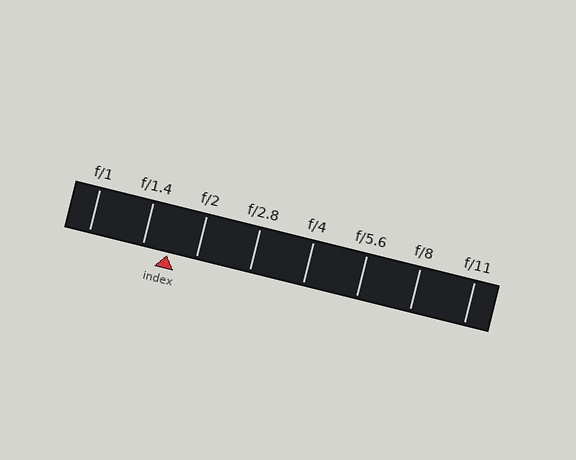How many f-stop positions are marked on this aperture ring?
There are 8 f-stop positions marked.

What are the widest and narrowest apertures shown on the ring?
The widest aperture shown is f/1 and the narrowest is f/11.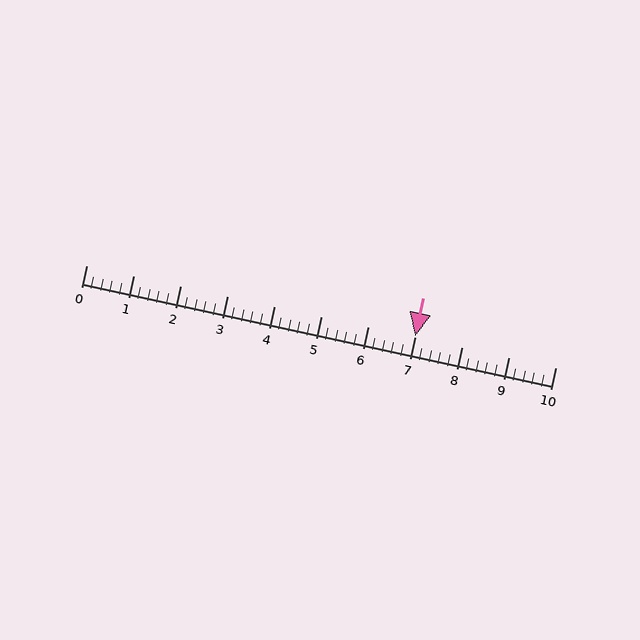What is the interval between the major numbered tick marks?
The major tick marks are spaced 1 units apart.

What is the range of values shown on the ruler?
The ruler shows values from 0 to 10.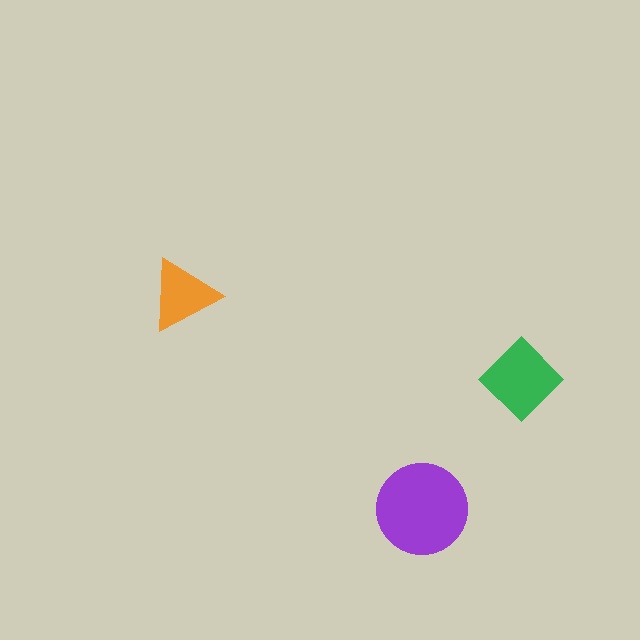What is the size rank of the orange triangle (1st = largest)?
3rd.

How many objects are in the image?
There are 3 objects in the image.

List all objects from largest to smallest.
The purple circle, the green diamond, the orange triangle.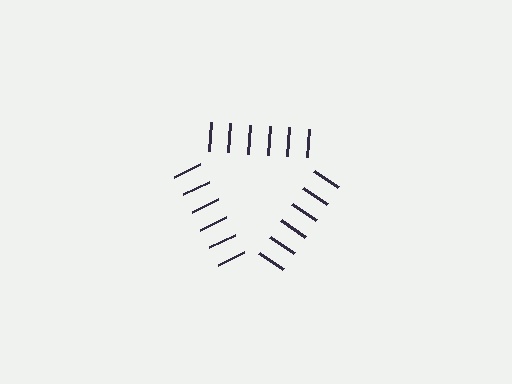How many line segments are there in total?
18 — 6 along each of the 3 edges.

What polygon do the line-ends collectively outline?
An illusory triangle — the line segments terminate on its edges but no continuous stroke is drawn.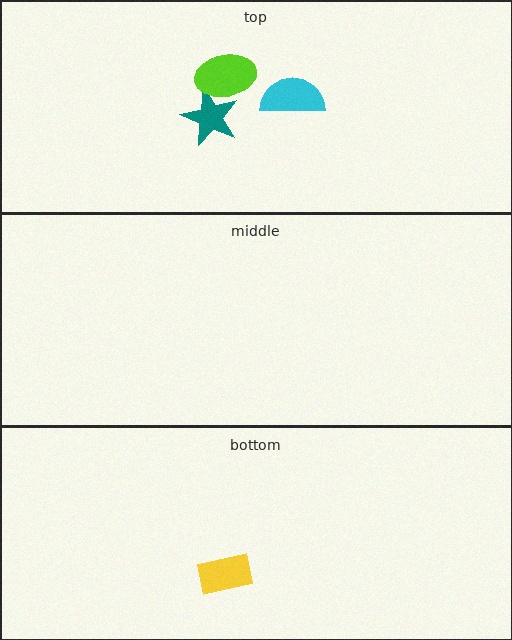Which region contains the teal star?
The top region.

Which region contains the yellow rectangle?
The bottom region.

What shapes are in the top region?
The cyan semicircle, the teal star, the lime ellipse.